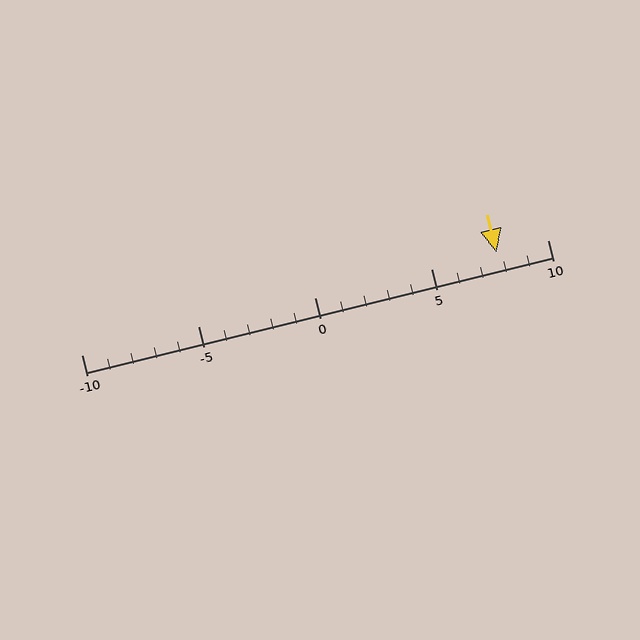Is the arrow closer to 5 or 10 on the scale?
The arrow is closer to 10.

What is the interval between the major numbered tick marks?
The major tick marks are spaced 5 units apart.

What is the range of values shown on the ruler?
The ruler shows values from -10 to 10.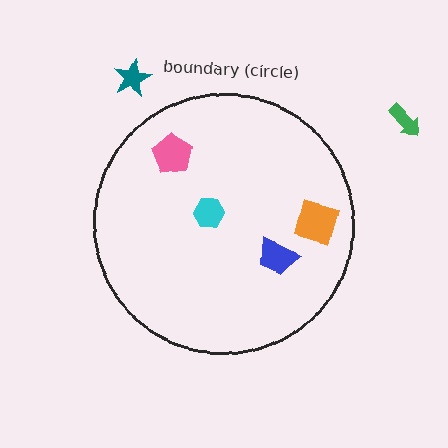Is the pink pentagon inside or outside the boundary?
Inside.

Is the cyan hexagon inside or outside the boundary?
Inside.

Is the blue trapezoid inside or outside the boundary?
Inside.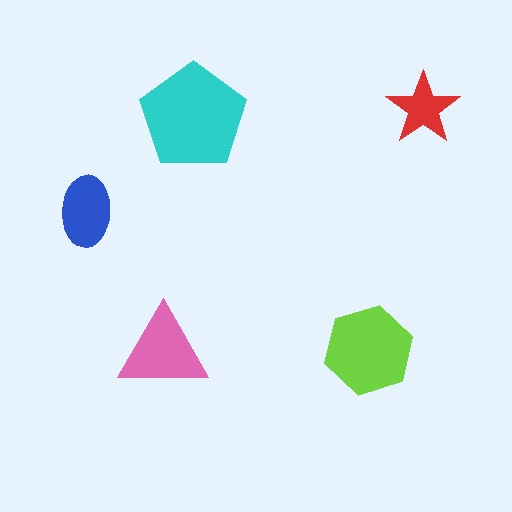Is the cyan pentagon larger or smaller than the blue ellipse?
Larger.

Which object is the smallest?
The red star.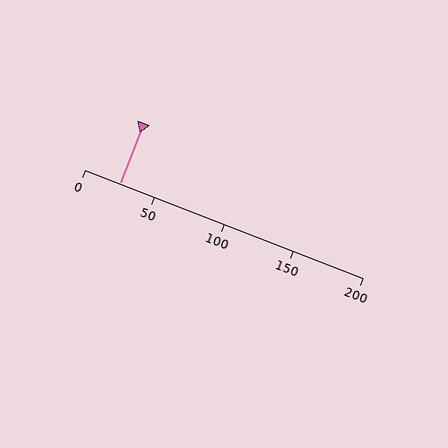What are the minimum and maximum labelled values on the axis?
The axis runs from 0 to 200.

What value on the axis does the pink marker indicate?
The marker indicates approximately 25.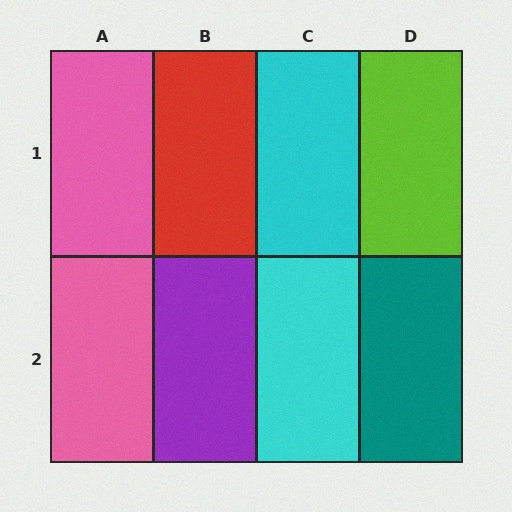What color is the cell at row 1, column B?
Red.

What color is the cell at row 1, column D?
Lime.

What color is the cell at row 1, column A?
Pink.